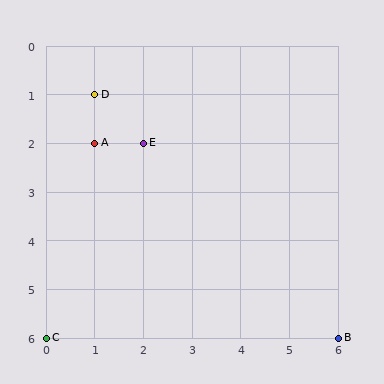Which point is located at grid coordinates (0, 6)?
Point C is at (0, 6).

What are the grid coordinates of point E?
Point E is at grid coordinates (2, 2).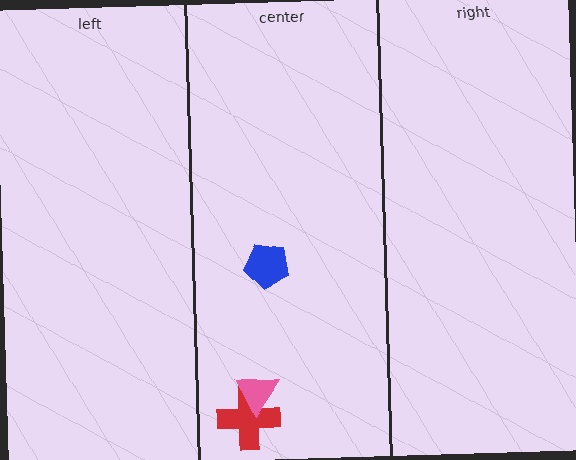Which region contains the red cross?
The center region.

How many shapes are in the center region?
3.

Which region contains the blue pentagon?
The center region.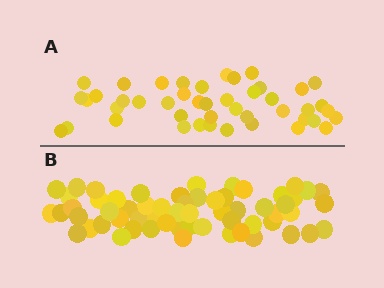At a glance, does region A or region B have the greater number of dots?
Region B (the bottom region) has more dots.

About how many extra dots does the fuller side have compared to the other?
Region B has approximately 15 more dots than region A.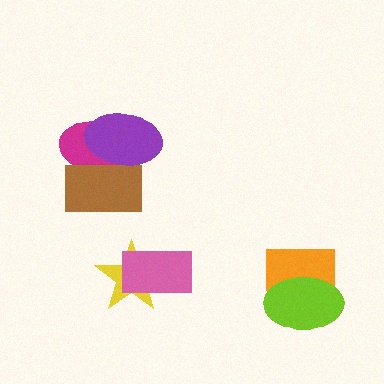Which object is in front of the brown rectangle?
The purple ellipse is in front of the brown rectangle.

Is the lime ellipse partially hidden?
No, no other shape covers it.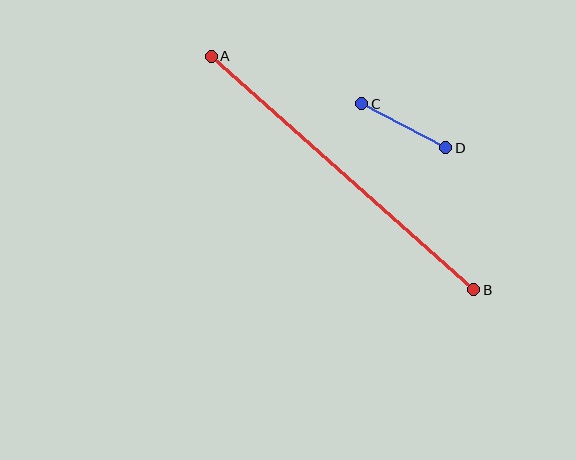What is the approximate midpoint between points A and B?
The midpoint is at approximately (342, 173) pixels.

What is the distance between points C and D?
The distance is approximately 95 pixels.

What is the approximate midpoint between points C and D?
The midpoint is at approximately (404, 126) pixels.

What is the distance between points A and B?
The distance is approximately 351 pixels.